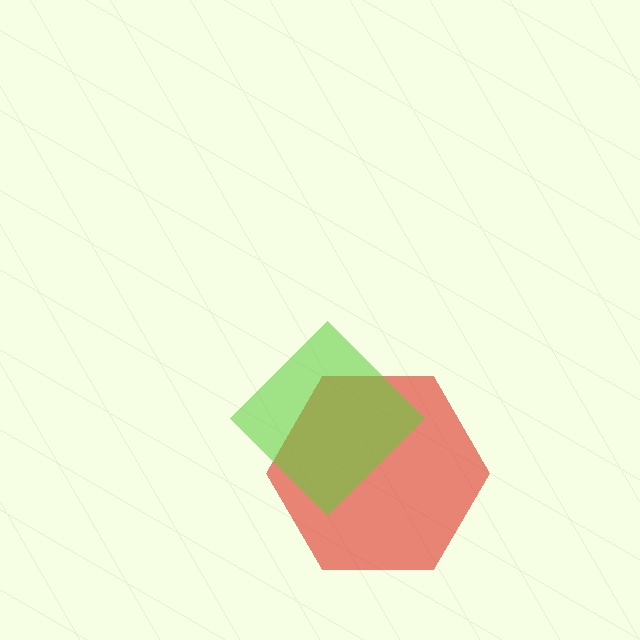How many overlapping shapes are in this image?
There are 2 overlapping shapes in the image.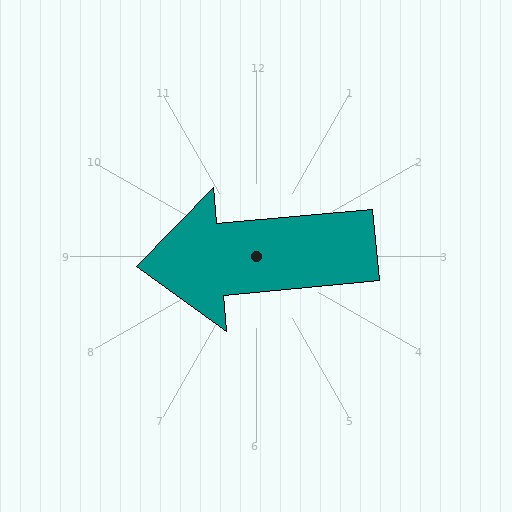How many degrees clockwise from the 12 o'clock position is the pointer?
Approximately 265 degrees.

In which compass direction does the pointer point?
West.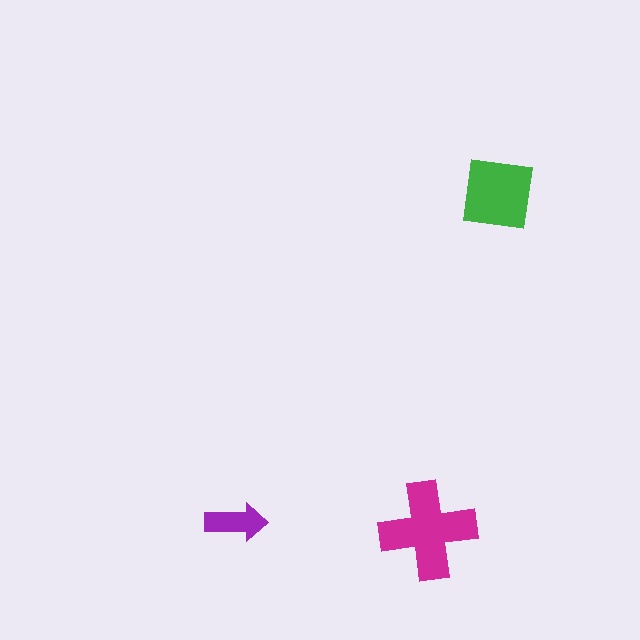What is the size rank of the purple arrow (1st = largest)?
3rd.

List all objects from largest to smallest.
The magenta cross, the green square, the purple arrow.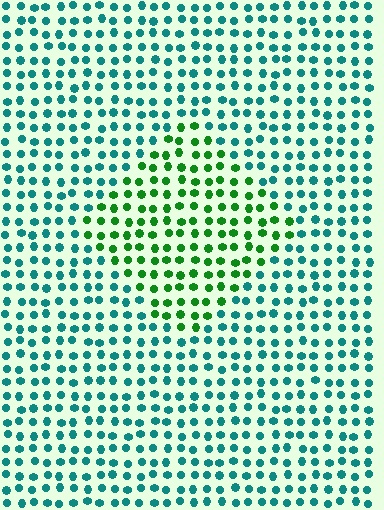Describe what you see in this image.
The image is filled with small teal elements in a uniform arrangement. A diamond-shaped region is visible where the elements are tinted to a slightly different hue, forming a subtle color boundary.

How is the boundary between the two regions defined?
The boundary is defined purely by a slight shift in hue (about 51 degrees). Spacing, size, and orientation are identical on both sides.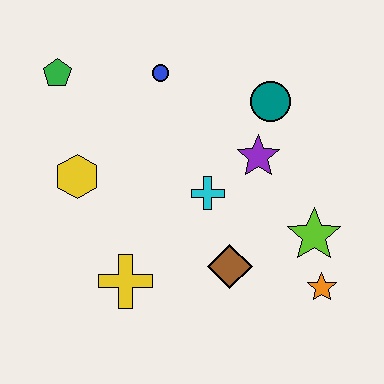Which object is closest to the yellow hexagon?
The green pentagon is closest to the yellow hexagon.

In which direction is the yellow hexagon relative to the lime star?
The yellow hexagon is to the left of the lime star.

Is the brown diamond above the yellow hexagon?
No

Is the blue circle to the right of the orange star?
No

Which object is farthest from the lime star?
The green pentagon is farthest from the lime star.